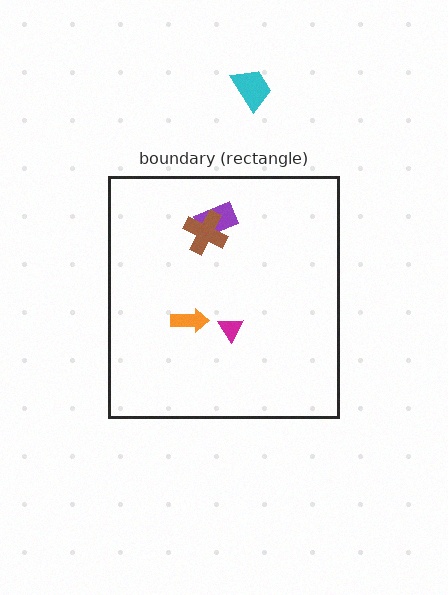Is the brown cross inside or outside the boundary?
Inside.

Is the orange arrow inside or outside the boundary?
Inside.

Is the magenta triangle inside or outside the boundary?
Inside.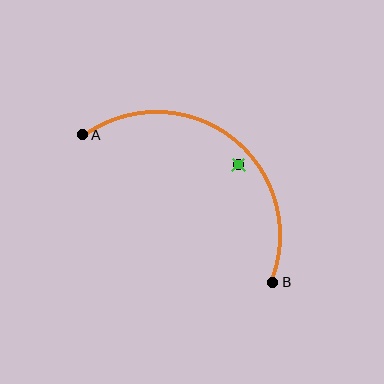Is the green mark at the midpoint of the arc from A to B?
No — the green mark does not lie on the arc at all. It sits slightly inside the curve.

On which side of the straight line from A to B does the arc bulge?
The arc bulges above and to the right of the straight line connecting A and B.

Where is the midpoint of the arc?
The arc midpoint is the point on the curve farthest from the straight line joining A and B. It sits above and to the right of that line.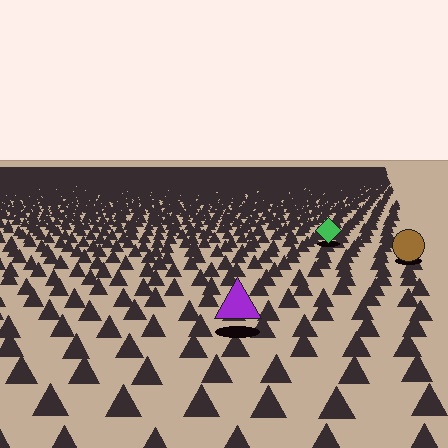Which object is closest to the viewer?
The purple triangle is closest. The texture marks near it are larger and more spread out.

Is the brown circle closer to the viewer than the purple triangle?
No. The purple triangle is closer — you can tell from the texture gradient: the ground texture is coarser near it.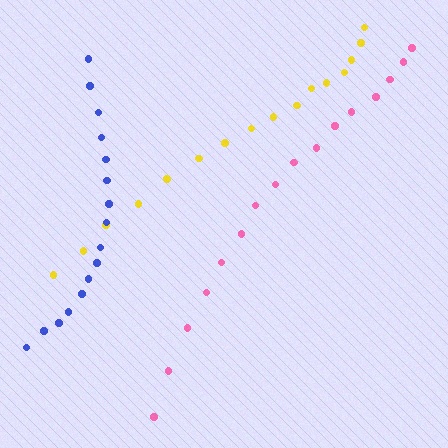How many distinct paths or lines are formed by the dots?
There are 3 distinct paths.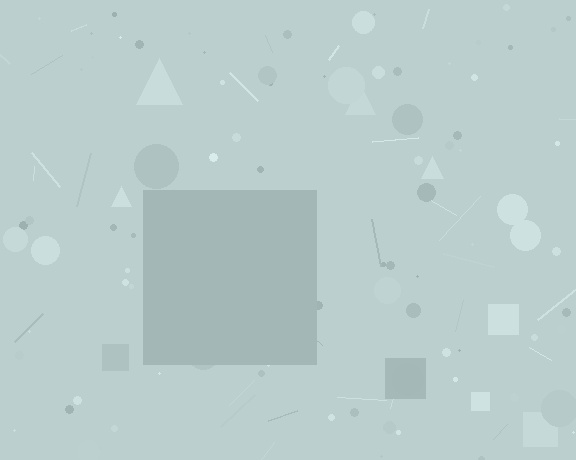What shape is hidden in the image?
A square is hidden in the image.